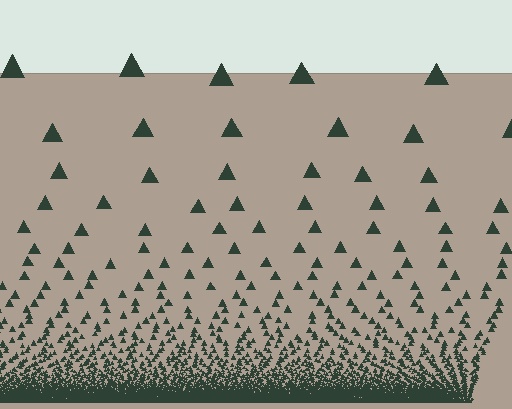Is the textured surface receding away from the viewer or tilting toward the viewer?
The surface appears to tilt toward the viewer. Texture elements get larger and sparser toward the top.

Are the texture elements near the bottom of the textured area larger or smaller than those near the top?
Smaller. The gradient is inverted — elements near the bottom are smaller and denser.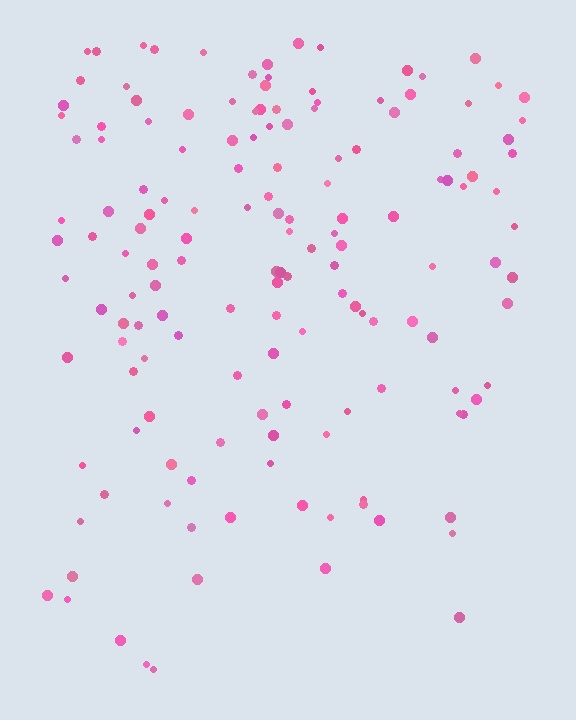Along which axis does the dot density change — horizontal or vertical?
Vertical.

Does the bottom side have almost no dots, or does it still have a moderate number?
Still a moderate number, just noticeably fewer than the top.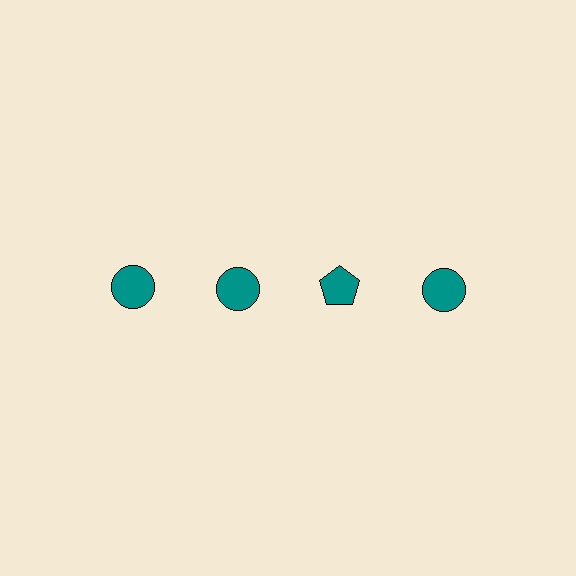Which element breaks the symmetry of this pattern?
The teal pentagon in the top row, center column breaks the symmetry. All other shapes are teal circles.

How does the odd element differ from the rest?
It has a different shape: pentagon instead of circle.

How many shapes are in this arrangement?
There are 4 shapes arranged in a grid pattern.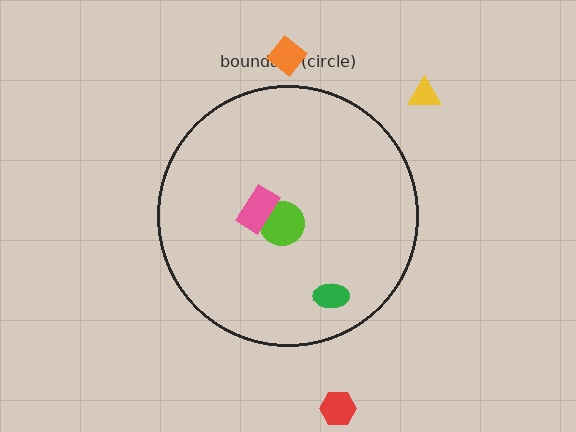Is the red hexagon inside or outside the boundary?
Outside.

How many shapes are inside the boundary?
3 inside, 3 outside.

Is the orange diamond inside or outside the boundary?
Outside.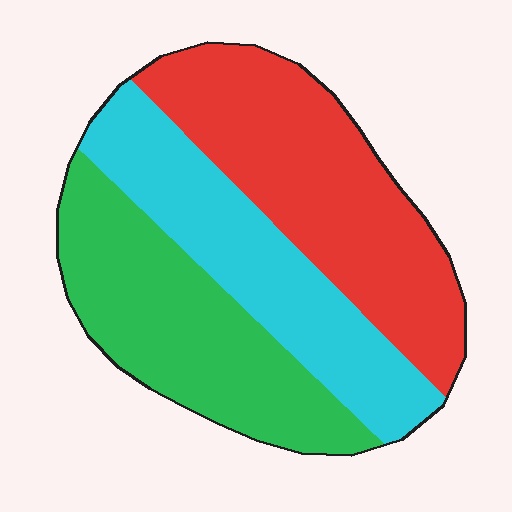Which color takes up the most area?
Red, at roughly 40%.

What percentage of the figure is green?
Green takes up about one third (1/3) of the figure.